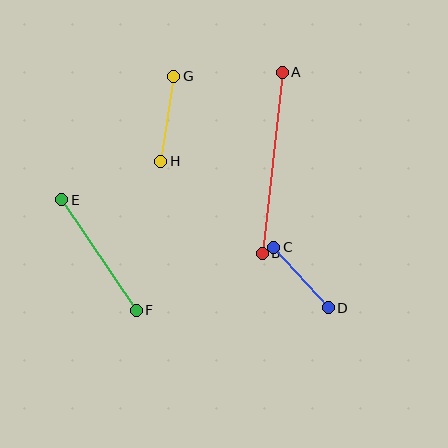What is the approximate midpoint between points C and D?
The midpoint is at approximately (301, 277) pixels.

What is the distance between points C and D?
The distance is approximately 81 pixels.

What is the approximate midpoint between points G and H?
The midpoint is at approximately (167, 119) pixels.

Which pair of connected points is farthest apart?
Points A and B are farthest apart.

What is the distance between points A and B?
The distance is approximately 182 pixels.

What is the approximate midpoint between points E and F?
The midpoint is at approximately (99, 255) pixels.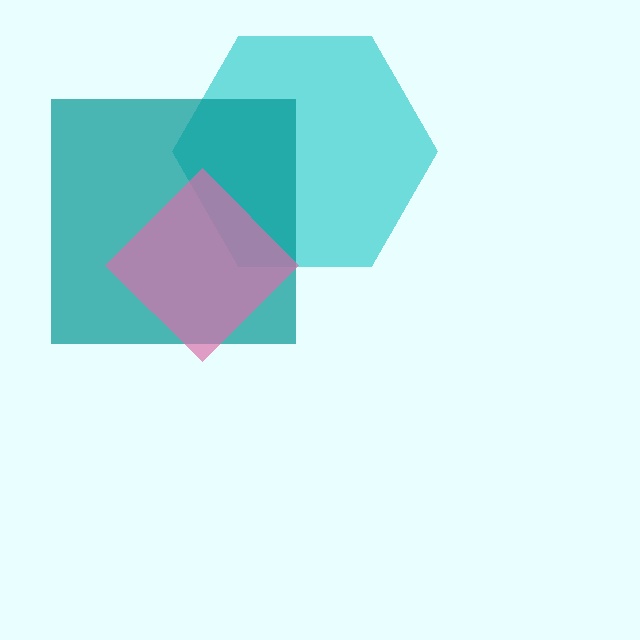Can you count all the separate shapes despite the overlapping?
Yes, there are 3 separate shapes.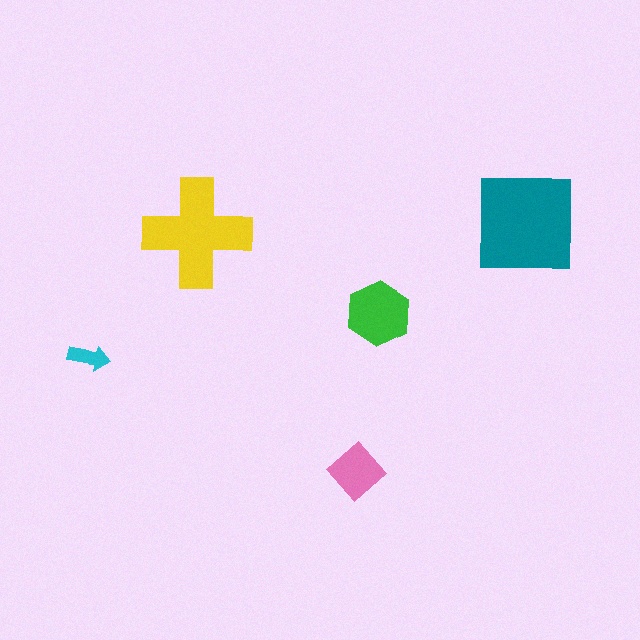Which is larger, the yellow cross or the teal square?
The teal square.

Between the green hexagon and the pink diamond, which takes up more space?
The green hexagon.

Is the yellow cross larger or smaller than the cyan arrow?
Larger.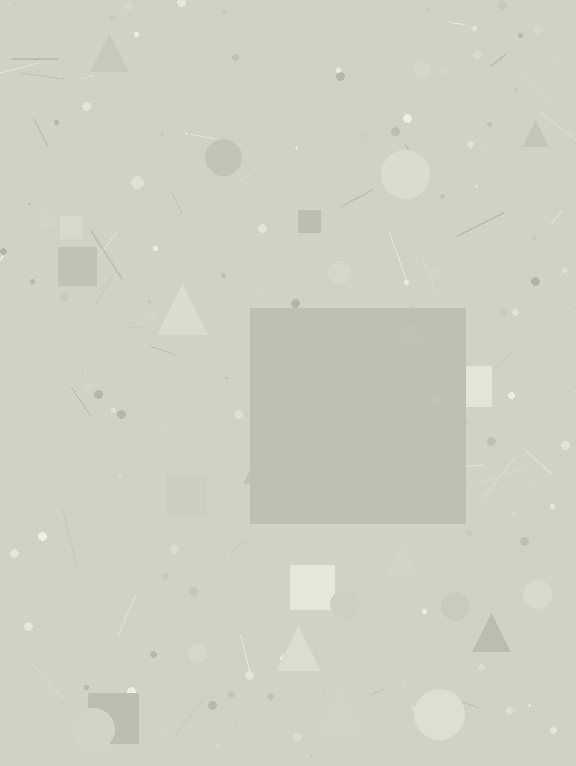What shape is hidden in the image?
A square is hidden in the image.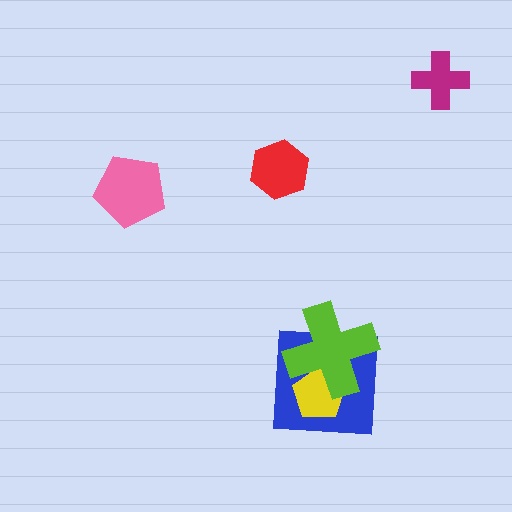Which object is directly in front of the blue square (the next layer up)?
The yellow pentagon is directly in front of the blue square.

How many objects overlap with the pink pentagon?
0 objects overlap with the pink pentagon.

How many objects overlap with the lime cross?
2 objects overlap with the lime cross.